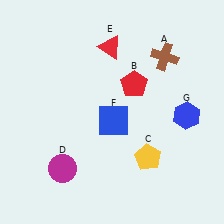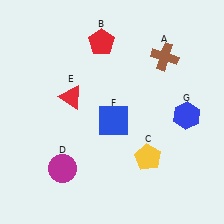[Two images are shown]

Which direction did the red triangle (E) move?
The red triangle (E) moved down.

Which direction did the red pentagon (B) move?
The red pentagon (B) moved up.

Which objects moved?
The objects that moved are: the red pentagon (B), the red triangle (E).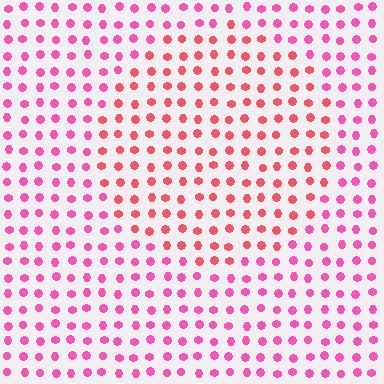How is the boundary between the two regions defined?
The boundary is defined purely by a slight shift in hue (about 30 degrees). Spacing, size, and orientation are identical on both sides.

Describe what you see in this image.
The image is filled with small pink elements in a uniform arrangement. A circle-shaped region is visible where the elements are tinted to a slightly different hue, forming a subtle color boundary.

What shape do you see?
I see a circle.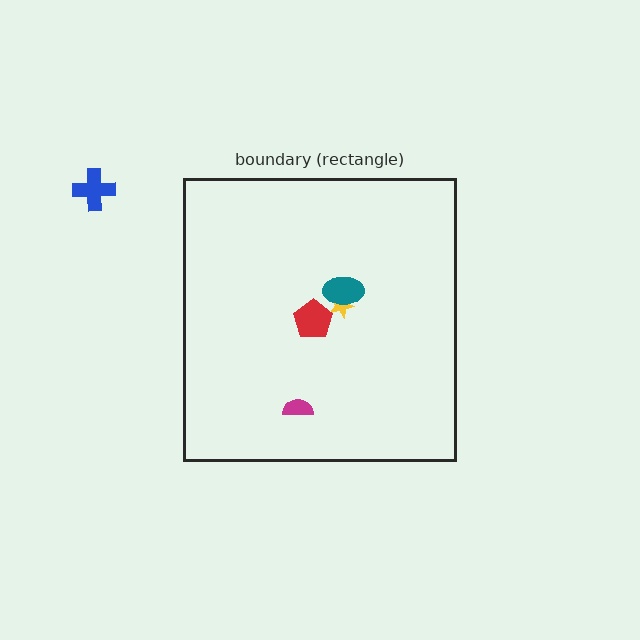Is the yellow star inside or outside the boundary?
Inside.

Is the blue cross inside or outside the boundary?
Outside.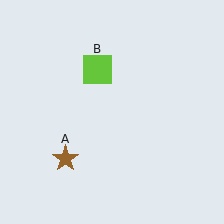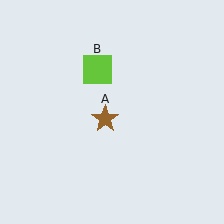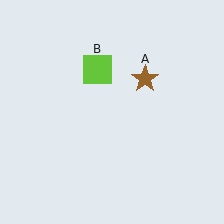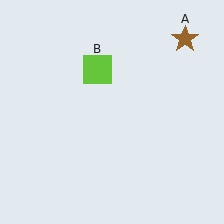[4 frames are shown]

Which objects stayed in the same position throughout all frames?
Lime square (object B) remained stationary.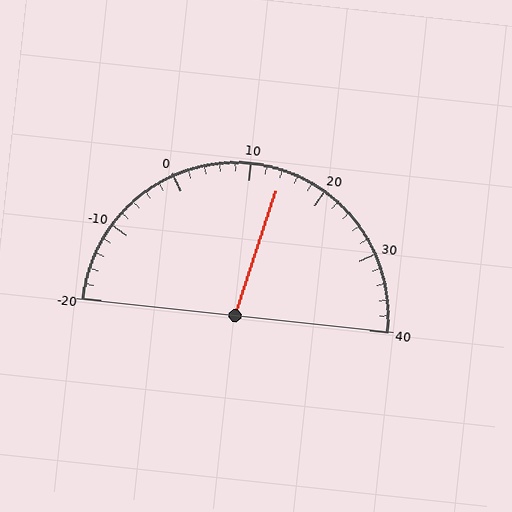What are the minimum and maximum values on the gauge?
The gauge ranges from -20 to 40.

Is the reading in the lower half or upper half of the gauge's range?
The reading is in the upper half of the range (-20 to 40).